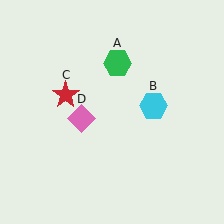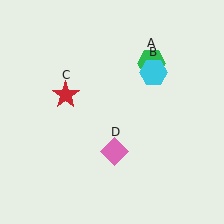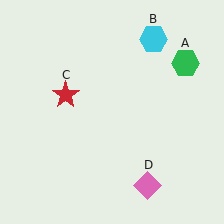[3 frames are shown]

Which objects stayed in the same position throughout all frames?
Red star (object C) remained stationary.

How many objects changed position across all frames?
3 objects changed position: green hexagon (object A), cyan hexagon (object B), pink diamond (object D).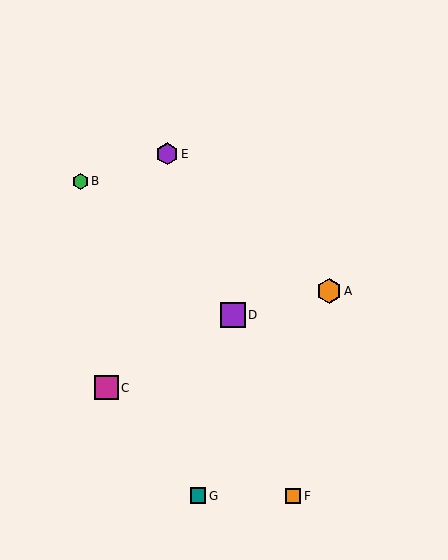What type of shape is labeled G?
Shape G is a teal square.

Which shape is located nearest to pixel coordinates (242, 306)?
The purple square (labeled D) at (233, 315) is nearest to that location.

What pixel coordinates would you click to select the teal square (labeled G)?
Click at (198, 496) to select the teal square G.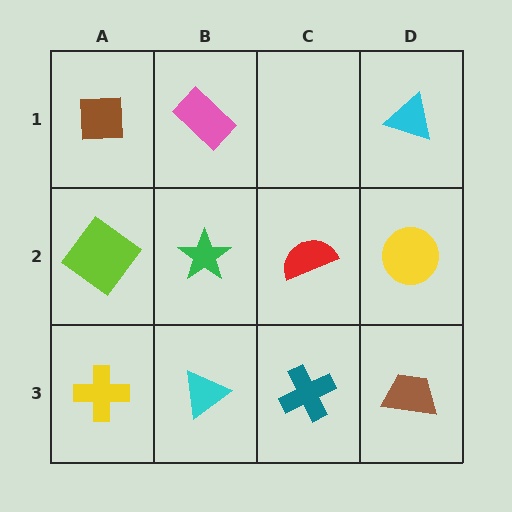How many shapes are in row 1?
3 shapes.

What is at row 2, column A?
A lime diamond.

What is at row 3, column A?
A yellow cross.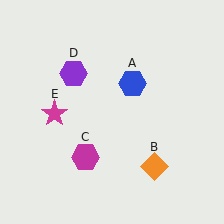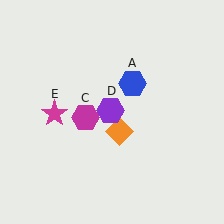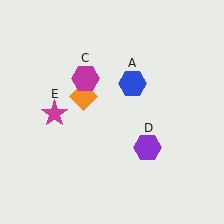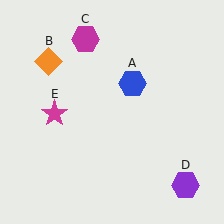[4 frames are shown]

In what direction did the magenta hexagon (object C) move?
The magenta hexagon (object C) moved up.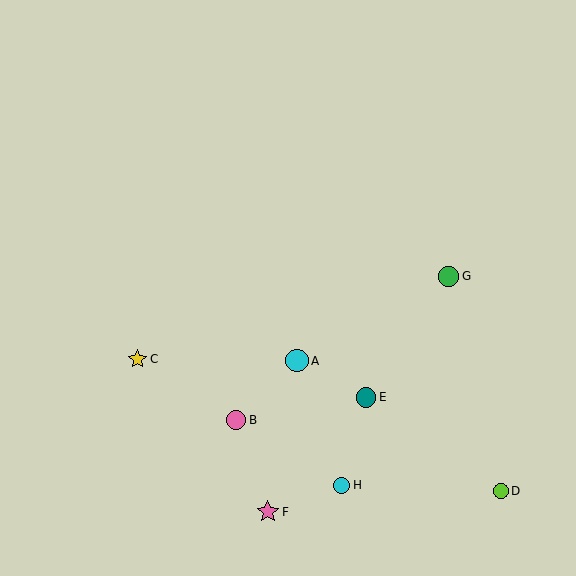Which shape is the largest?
The cyan circle (labeled A) is the largest.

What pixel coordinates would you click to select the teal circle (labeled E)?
Click at (366, 397) to select the teal circle E.